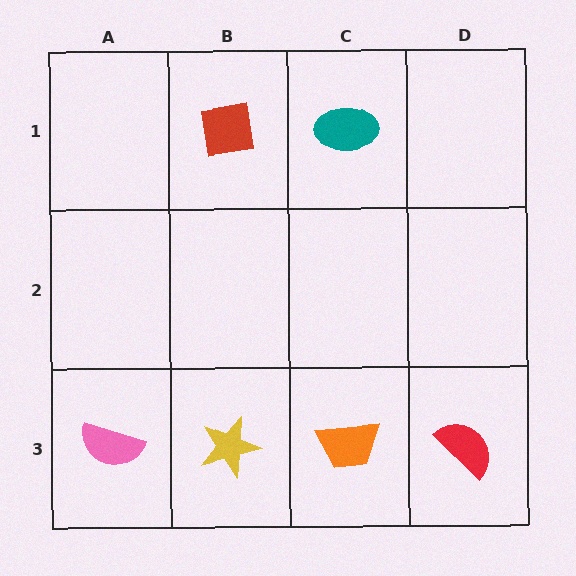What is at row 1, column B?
A red square.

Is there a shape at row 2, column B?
No, that cell is empty.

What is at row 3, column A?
A pink semicircle.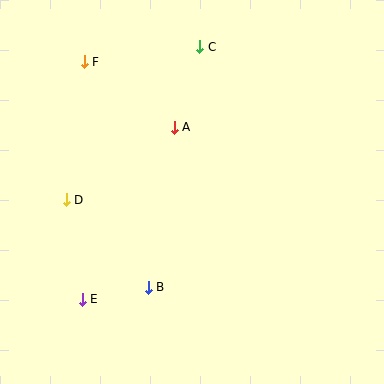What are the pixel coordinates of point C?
Point C is at (200, 47).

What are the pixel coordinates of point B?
Point B is at (148, 287).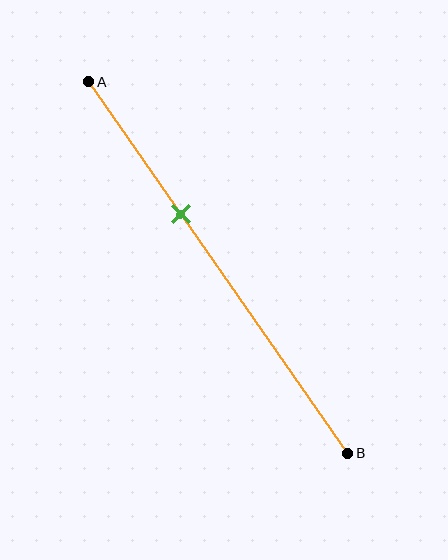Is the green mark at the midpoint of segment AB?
No, the mark is at about 35% from A, not at the 50% midpoint.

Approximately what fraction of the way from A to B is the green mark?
The green mark is approximately 35% of the way from A to B.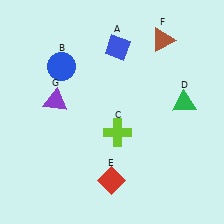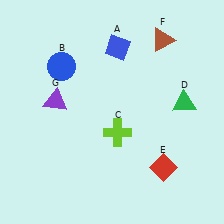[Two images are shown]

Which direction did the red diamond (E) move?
The red diamond (E) moved right.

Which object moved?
The red diamond (E) moved right.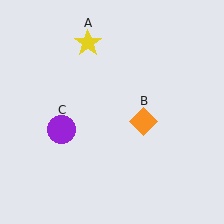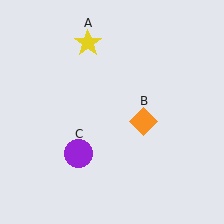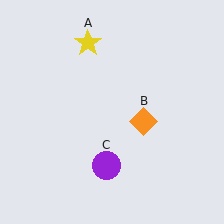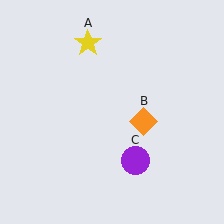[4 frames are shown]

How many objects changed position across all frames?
1 object changed position: purple circle (object C).